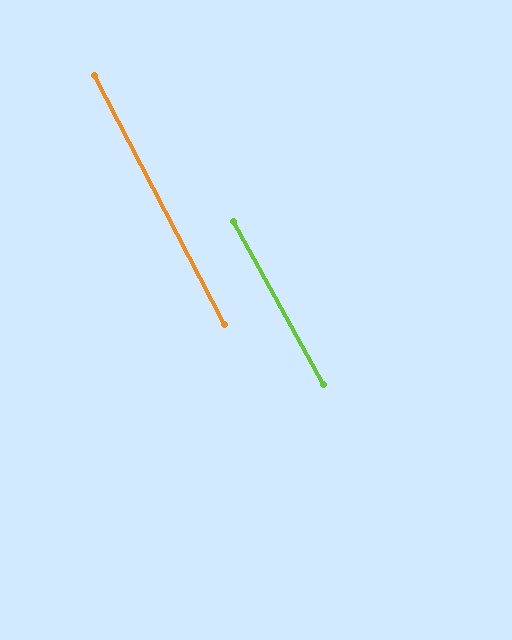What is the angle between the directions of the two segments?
Approximately 1 degree.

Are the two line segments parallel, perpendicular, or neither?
Parallel — their directions differ by only 1.3°.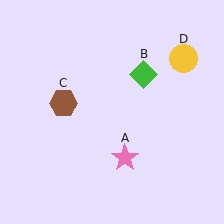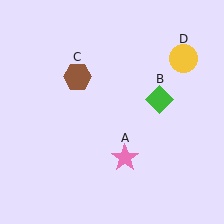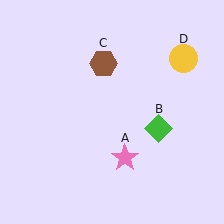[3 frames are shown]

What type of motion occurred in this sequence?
The green diamond (object B), brown hexagon (object C) rotated clockwise around the center of the scene.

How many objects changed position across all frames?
2 objects changed position: green diamond (object B), brown hexagon (object C).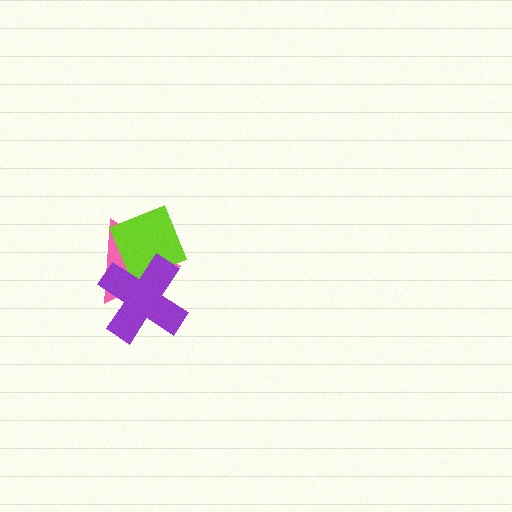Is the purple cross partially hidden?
No, no other shape covers it.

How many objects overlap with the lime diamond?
2 objects overlap with the lime diamond.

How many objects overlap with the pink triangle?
2 objects overlap with the pink triangle.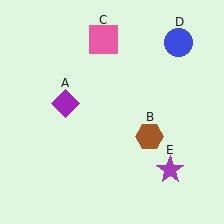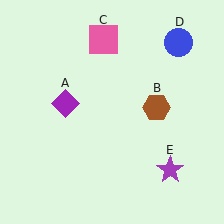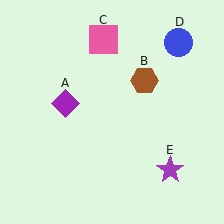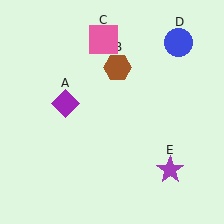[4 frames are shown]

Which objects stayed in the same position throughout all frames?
Purple diamond (object A) and pink square (object C) and blue circle (object D) and purple star (object E) remained stationary.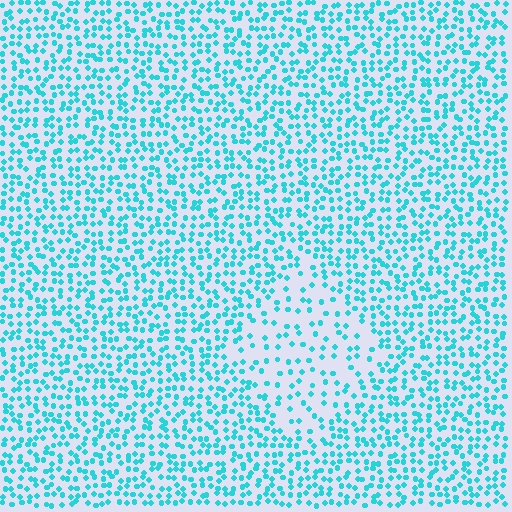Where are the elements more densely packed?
The elements are more densely packed outside the diamond boundary.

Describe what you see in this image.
The image contains small cyan elements arranged at two different densities. A diamond-shaped region is visible where the elements are less densely packed than the surrounding area.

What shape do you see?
I see a diamond.